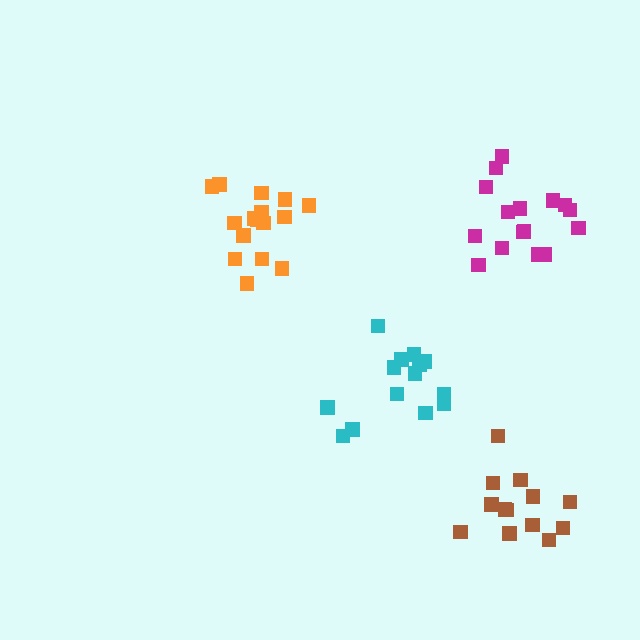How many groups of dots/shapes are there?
There are 4 groups.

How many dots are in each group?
Group 1: 16 dots, Group 2: 13 dots, Group 3: 16 dots, Group 4: 14 dots (59 total).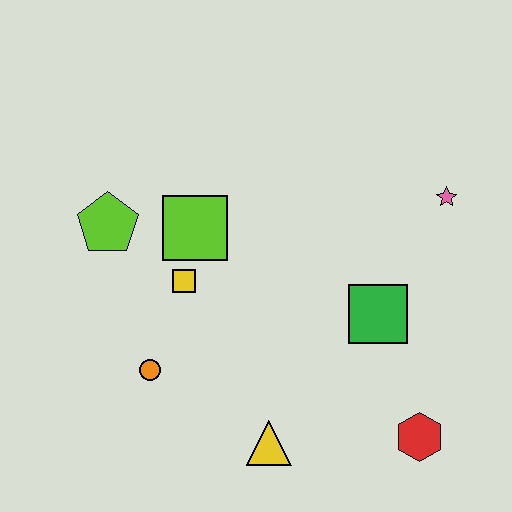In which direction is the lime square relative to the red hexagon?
The lime square is to the left of the red hexagon.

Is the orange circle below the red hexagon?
No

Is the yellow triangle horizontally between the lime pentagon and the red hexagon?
Yes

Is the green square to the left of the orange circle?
No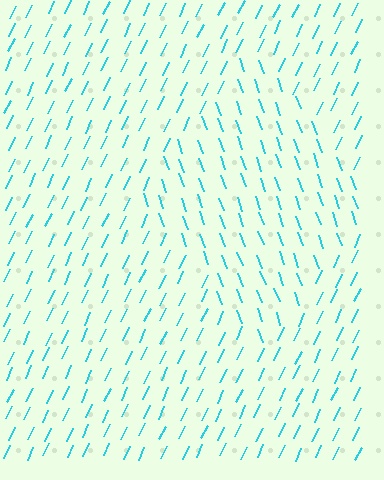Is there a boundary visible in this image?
Yes, there is a texture boundary formed by a change in line orientation.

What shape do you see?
I see a diamond.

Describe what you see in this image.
The image is filled with small cyan line segments. A diamond region in the image has lines oriented differently from the surrounding lines, creating a visible texture boundary.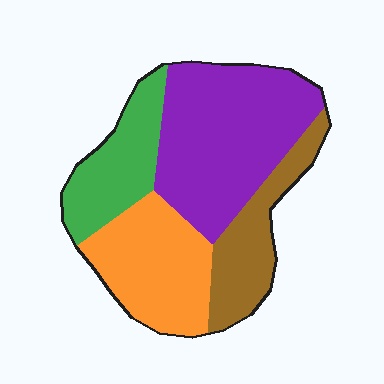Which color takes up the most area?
Purple, at roughly 40%.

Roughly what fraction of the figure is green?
Green takes up about one sixth (1/6) of the figure.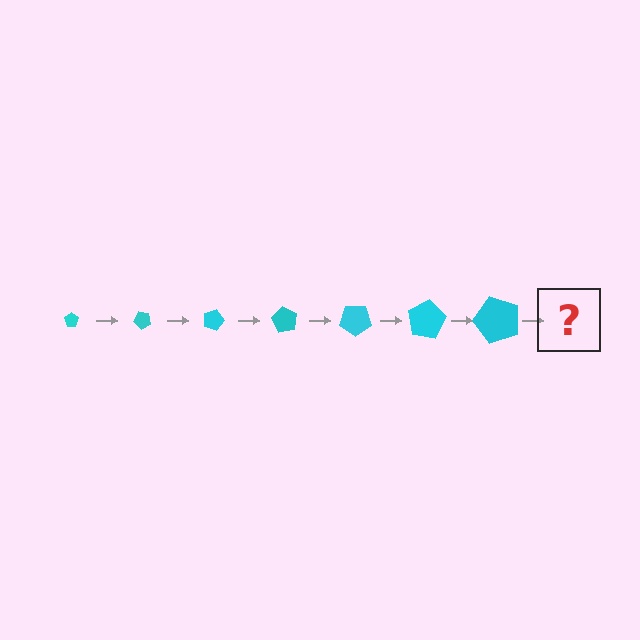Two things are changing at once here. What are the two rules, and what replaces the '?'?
The two rules are that the pentagon grows larger each step and it rotates 45 degrees each step. The '?' should be a pentagon, larger than the previous one and rotated 315 degrees from the start.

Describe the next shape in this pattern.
It should be a pentagon, larger than the previous one and rotated 315 degrees from the start.